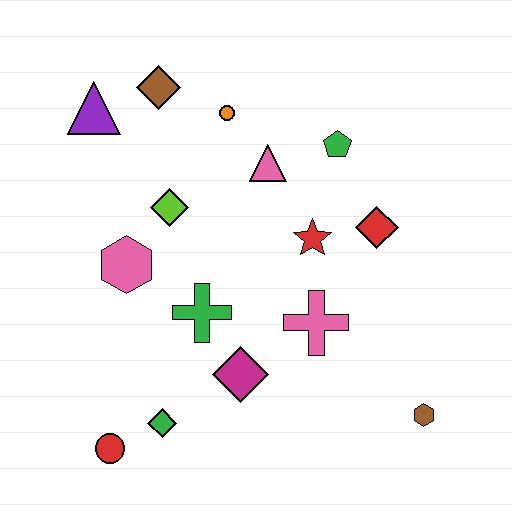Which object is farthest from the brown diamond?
The brown hexagon is farthest from the brown diamond.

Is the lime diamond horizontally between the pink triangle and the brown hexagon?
No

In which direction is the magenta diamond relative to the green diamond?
The magenta diamond is to the right of the green diamond.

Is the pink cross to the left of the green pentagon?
Yes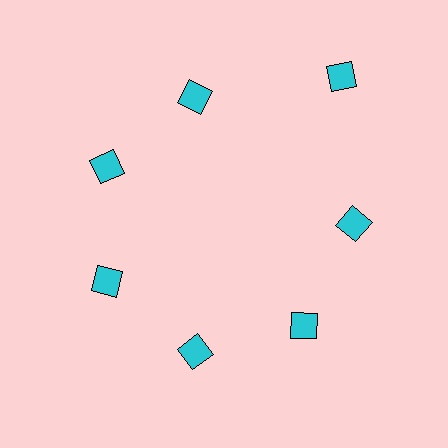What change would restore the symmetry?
The symmetry would be restored by moving it inward, back onto the ring so that all 7 diamonds sit at equal angles and equal distance from the center.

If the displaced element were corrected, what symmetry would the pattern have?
It would have 7-fold rotational symmetry — the pattern would map onto itself every 51 degrees.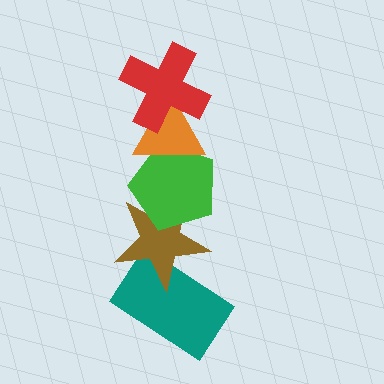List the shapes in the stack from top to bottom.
From top to bottom: the red cross, the orange triangle, the green pentagon, the brown star, the teal rectangle.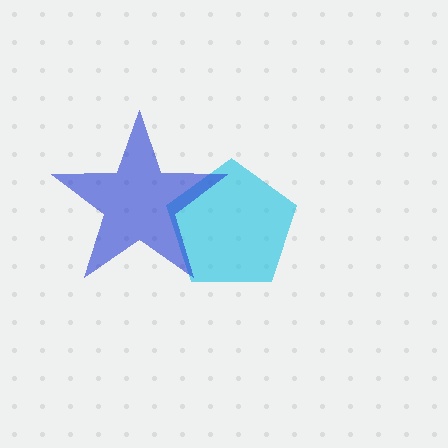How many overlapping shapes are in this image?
There are 2 overlapping shapes in the image.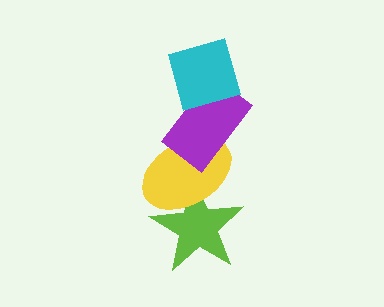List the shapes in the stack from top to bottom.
From top to bottom: the cyan diamond, the purple rectangle, the yellow ellipse, the lime star.